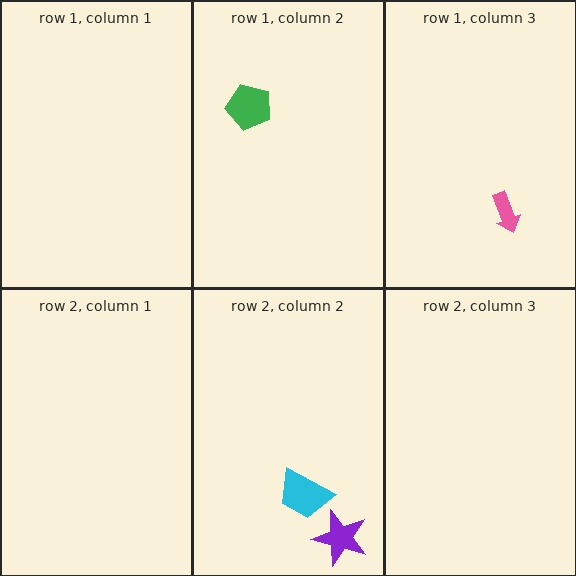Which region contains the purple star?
The row 2, column 2 region.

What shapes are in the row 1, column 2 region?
The green pentagon.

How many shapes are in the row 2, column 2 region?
2.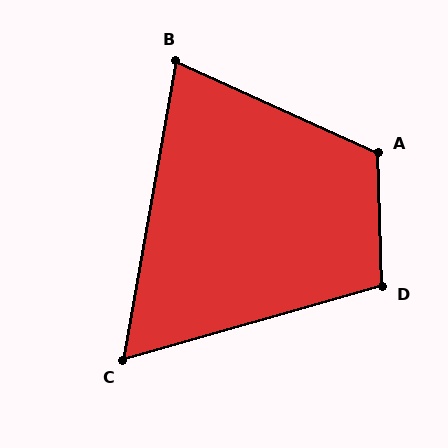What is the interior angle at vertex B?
Approximately 76 degrees (acute).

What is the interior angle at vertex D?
Approximately 104 degrees (obtuse).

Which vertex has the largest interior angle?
A, at approximately 116 degrees.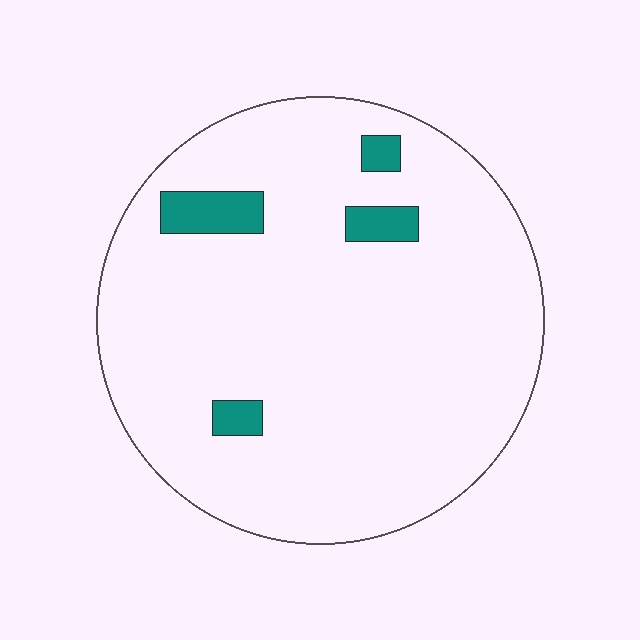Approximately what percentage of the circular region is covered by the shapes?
Approximately 5%.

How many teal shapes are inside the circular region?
4.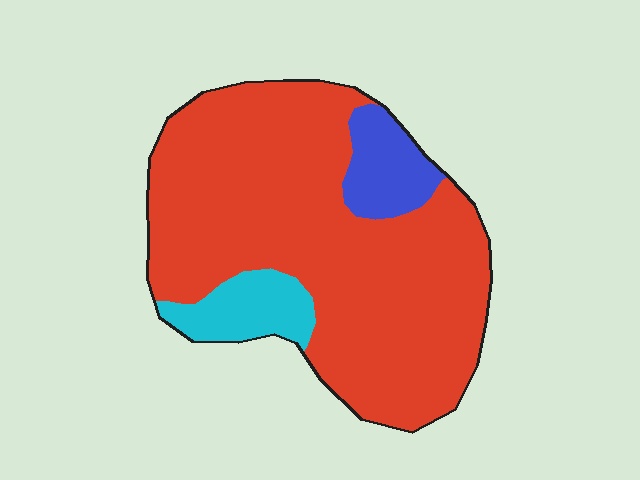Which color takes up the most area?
Red, at roughly 80%.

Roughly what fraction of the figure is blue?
Blue takes up about one tenth (1/10) of the figure.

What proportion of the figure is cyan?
Cyan takes up about one tenth (1/10) of the figure.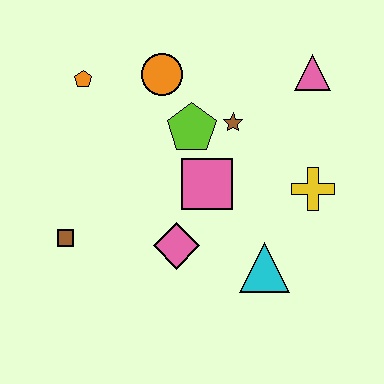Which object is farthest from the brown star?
The brown square is farthest from the brown star.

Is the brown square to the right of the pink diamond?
No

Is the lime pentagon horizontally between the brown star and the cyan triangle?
No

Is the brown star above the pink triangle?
No